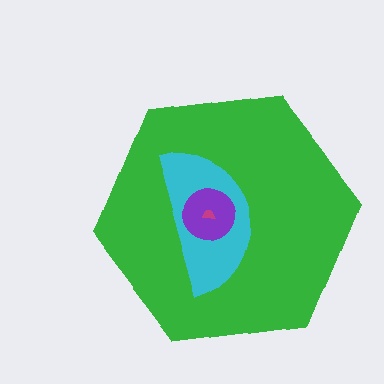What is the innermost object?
The magenta trapezoid.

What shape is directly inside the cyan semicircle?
The purple circle.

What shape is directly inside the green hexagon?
The cyan semicircle.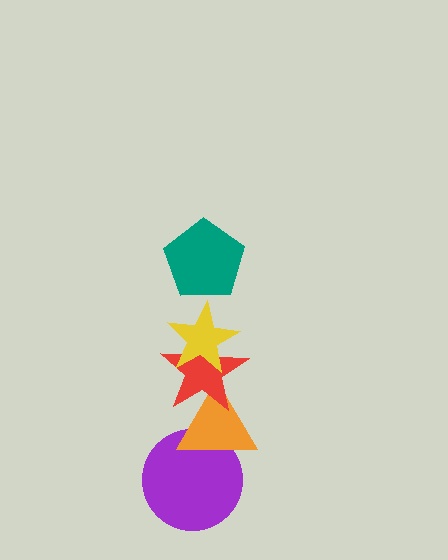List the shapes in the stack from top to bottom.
From top to bottom: the teal pentagon, the yellow star, the red star, the orange triangle, the purple circle.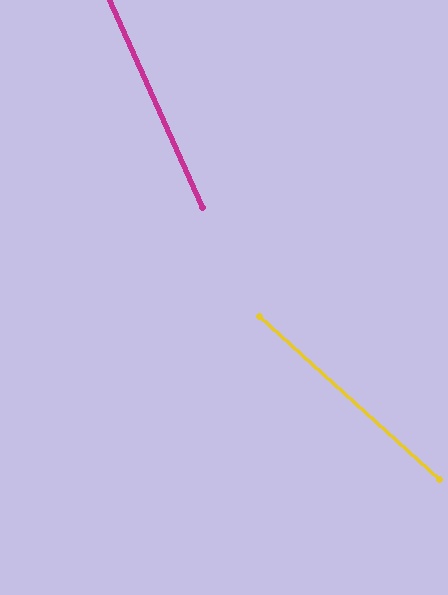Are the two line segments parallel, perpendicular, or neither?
Neither parallel nor perpendicular — they differ by about 24°.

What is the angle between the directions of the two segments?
Approximately 24 degrees.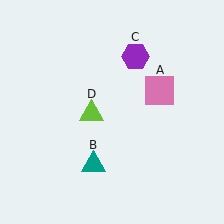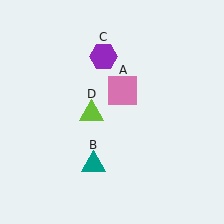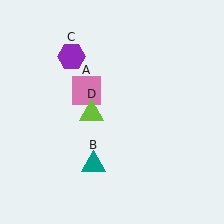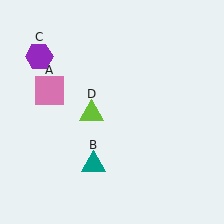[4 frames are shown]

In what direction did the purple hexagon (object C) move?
The purple hexagon (object C) moved left.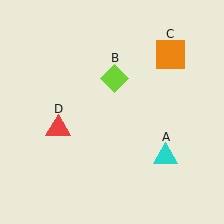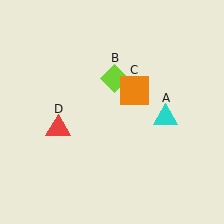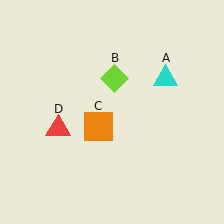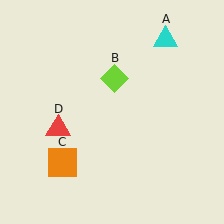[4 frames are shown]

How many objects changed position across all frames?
2 objects changed position: cyan triangle (object A), orange square (object C).